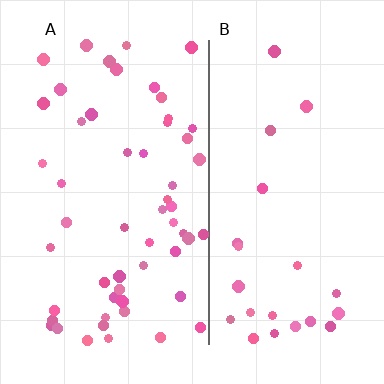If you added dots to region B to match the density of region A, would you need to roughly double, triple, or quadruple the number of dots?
Approximately double.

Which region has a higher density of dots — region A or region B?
A (the left).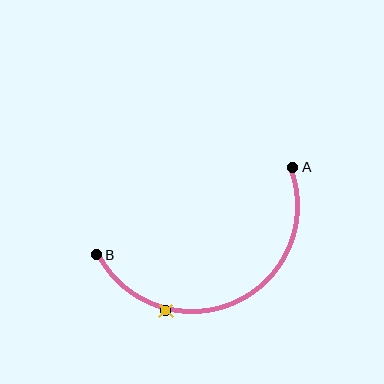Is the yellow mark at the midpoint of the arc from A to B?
No. The yellow mark lies on the arc but is closer to endpoint B. The arc midpoint would be at the point on the curve equidistant along the arc from both A and B.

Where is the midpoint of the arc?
The arc midpoint is the point on the curve farthest from the straight line joining A and B. It sits below that line.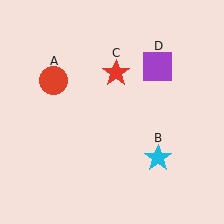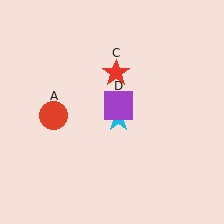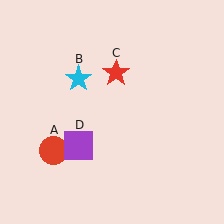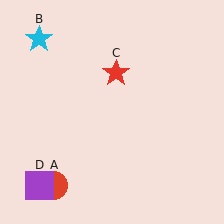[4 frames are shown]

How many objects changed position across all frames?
3 objects changed position: red circle (object A), cyan star (object B), purple square (object D).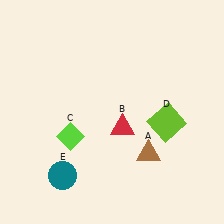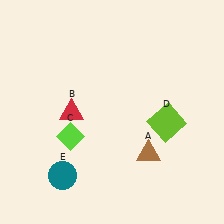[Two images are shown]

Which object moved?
The red triangle (B) moved left.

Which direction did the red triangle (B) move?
The red triangle (B) moved left.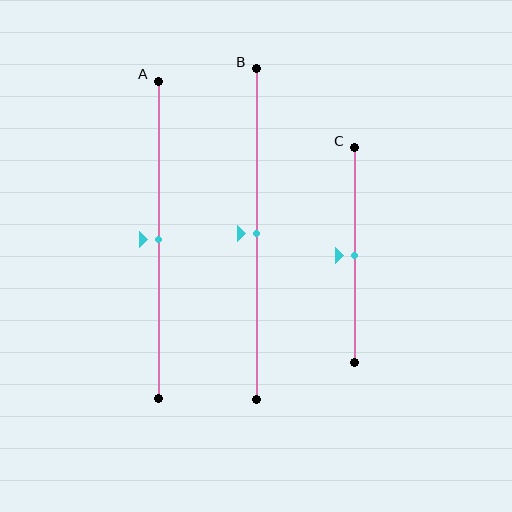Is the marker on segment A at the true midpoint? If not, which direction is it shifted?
Yes, the marker on segment A is at the true midpoint.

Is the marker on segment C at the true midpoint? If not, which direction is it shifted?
Yes, the marker on segment C is at the true midpoint.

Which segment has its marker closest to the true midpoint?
Segment A has its marker closest to the true midpoint.